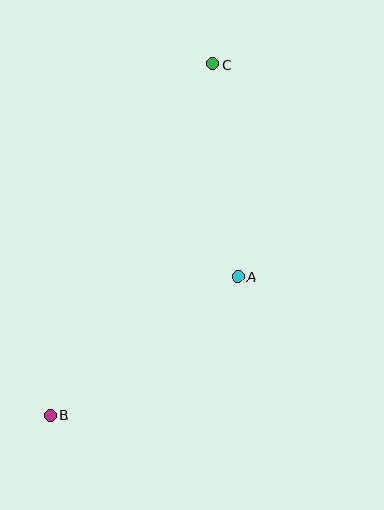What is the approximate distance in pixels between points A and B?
The distance between A and B is approximately 233 pixels.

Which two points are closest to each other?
Points A and C are closest to each other.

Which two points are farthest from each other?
Points B and C are farthest from each other.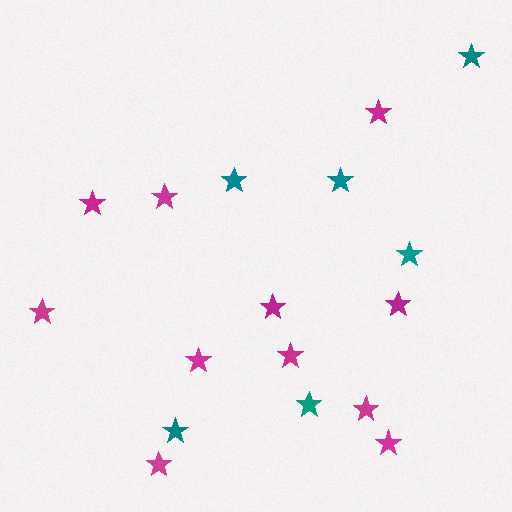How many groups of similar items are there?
There are 2 groups: one group of teal stars (6) and one group of magenta stars (11).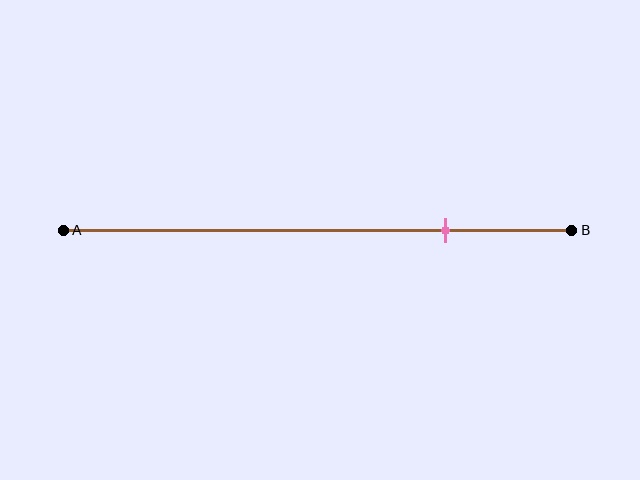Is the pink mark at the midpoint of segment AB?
No, the mark is at about 75% from A, not at the 50% midpoint.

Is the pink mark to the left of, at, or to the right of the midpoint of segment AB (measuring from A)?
The pink mark is to the right of the midpoint of segment AB.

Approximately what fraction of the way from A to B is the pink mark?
The pink mark is approximately 75% of the way from A to B.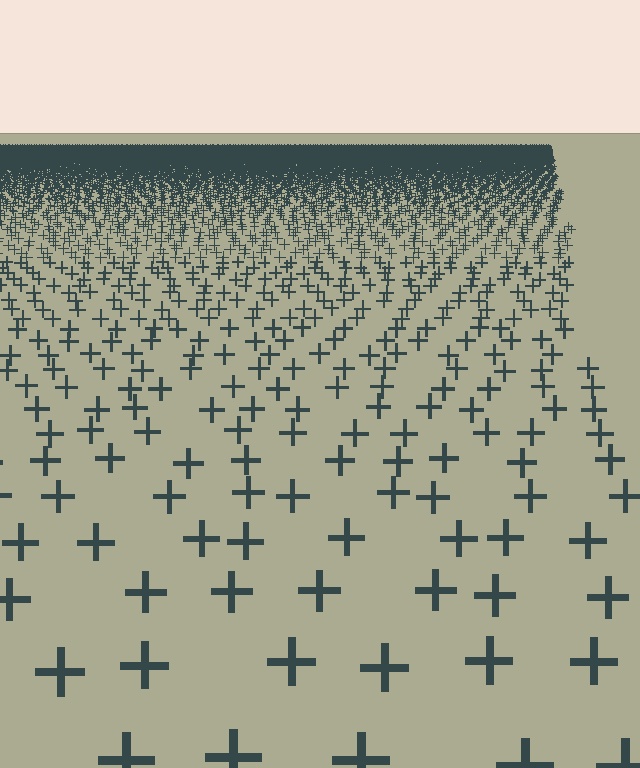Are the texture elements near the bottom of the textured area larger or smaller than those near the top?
Larger. Near the bottom, elements are closer to the viewer and appear at a bigger on-screen size.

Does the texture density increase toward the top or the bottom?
Density increases toward the top.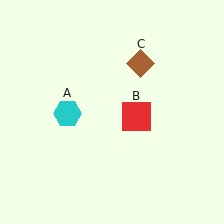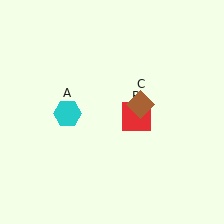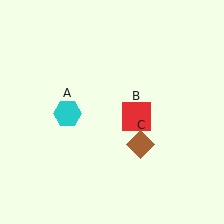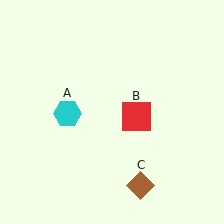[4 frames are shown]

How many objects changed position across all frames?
1 object changed position: brown diamond (object C).